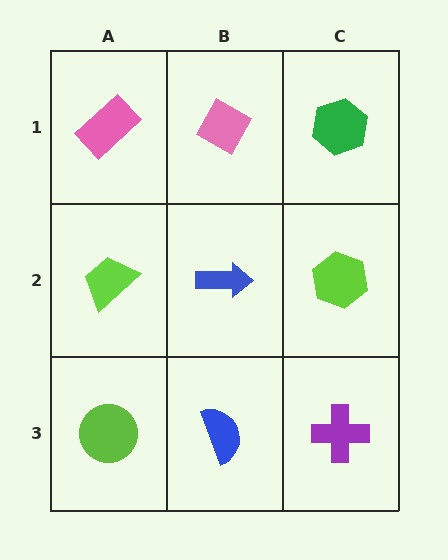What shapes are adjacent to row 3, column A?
A lime trapezoid (row 2, column A), a blue semicircle (row 3, column B).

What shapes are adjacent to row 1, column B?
A blue arrow (row 2, column B), a pink rectangle (row 1, column A), a green hexagon (row 1, column C).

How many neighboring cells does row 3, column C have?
2.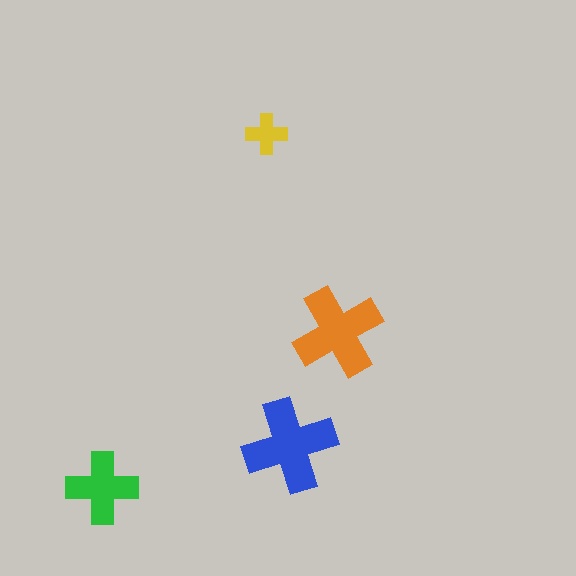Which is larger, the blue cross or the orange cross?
The blue one.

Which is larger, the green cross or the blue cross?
The blue one.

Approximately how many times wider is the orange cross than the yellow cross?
About 2 times wider.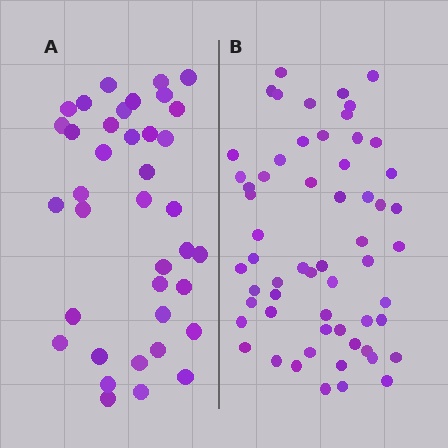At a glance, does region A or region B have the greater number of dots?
Region B (the right region) has more dots.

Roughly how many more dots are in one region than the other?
Region B has approximately 20 more dots than region A.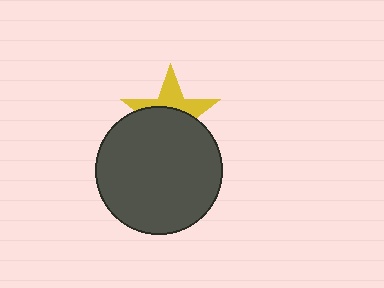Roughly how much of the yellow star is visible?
A small part of it is visible (roughly 42%).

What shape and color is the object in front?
The object in front is a dark gray circle.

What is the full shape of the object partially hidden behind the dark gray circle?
The partially hidden object is a yellow star.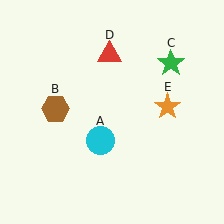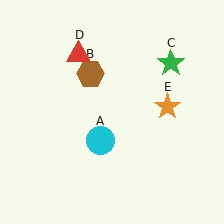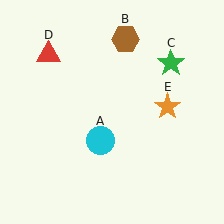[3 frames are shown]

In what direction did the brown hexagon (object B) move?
The brown hexagon (object B) moved up and to the right.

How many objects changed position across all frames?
2 objects changed position: brown hexagon (object B), red triangle (object D).